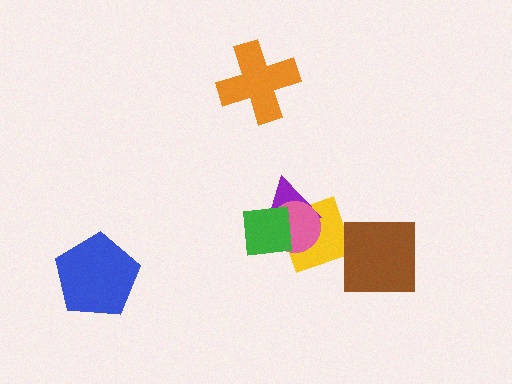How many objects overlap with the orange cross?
0 objects overlap with the orange cross.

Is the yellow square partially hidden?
Yes, it is partially covered by another shape.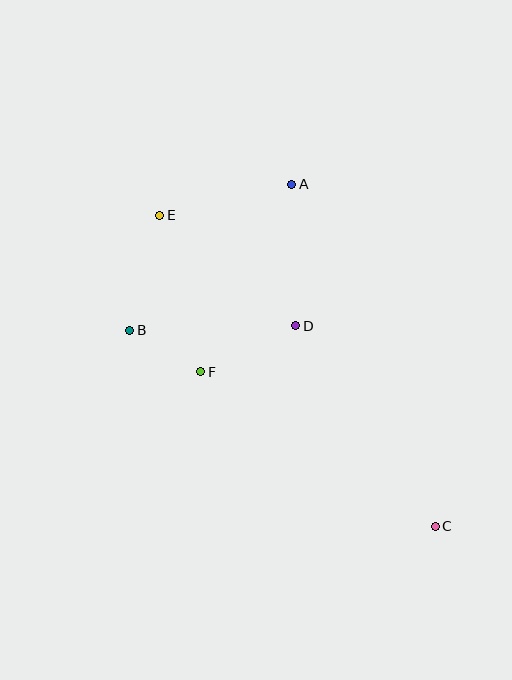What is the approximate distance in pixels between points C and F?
The distance between C and F is approximately 281 pixels.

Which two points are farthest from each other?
Points C and E are farthest from each other.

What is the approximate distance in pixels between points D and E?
The distance between D and E is approximately 175 pixels.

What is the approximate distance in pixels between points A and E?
The distance between A and E is approximately 135 pixels.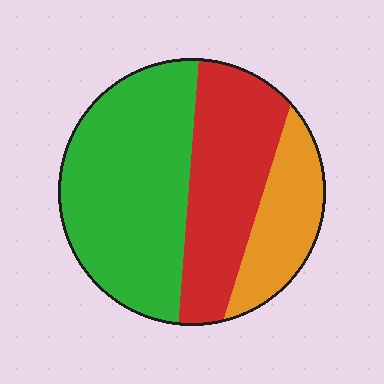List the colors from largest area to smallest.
From largest to smallest: green, red, orange.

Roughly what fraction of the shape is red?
Red takes up between a sixth and a third of the shape.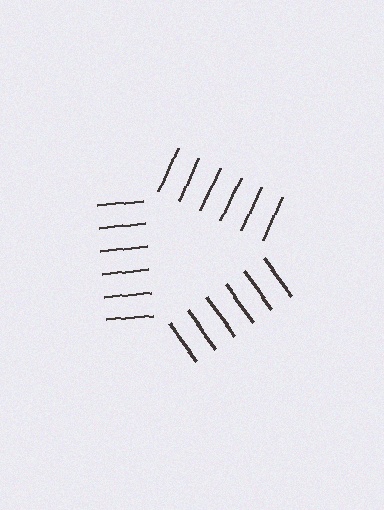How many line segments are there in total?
18 — 6 along each of the 3 edges.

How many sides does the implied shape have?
3 sides — the line-ends trace a triangle.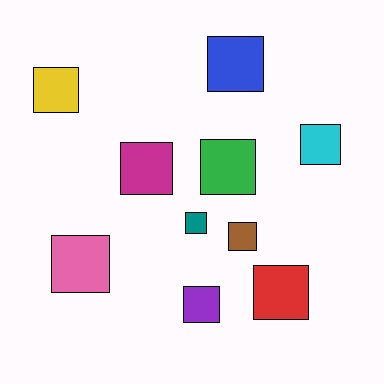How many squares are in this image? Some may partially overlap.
There are 10 squares.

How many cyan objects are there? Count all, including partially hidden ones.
There is 1 cyan object.